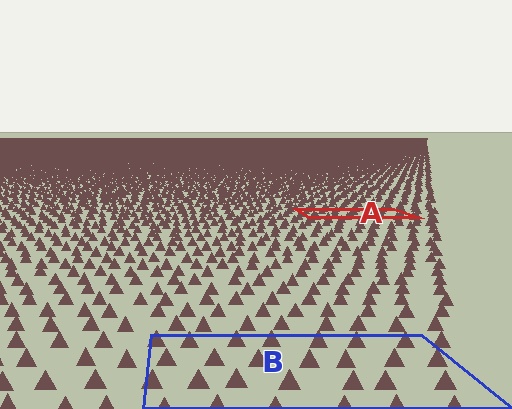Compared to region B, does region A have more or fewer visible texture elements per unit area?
Region A has more texture elements per unit area — they are packed more densely because it is farther away.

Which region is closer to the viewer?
Region B is closer. The texture elements there are larger and more spread out.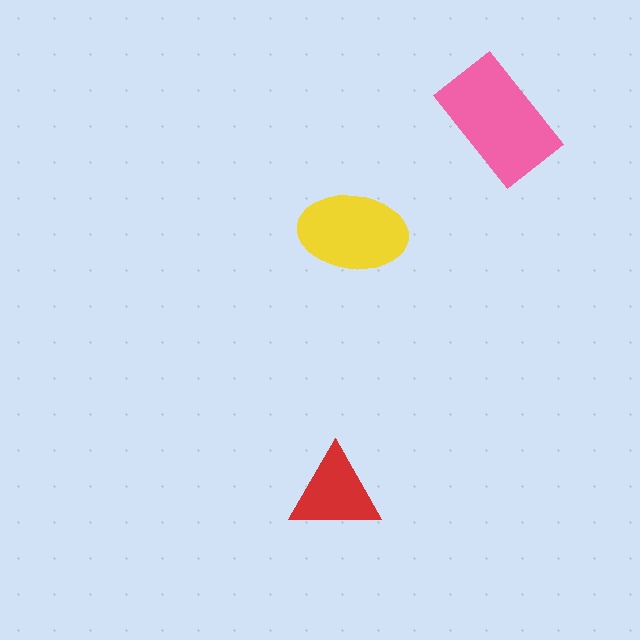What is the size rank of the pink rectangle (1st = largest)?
1st.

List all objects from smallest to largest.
The red triangle, the yellow ellipse, the pink rectangle.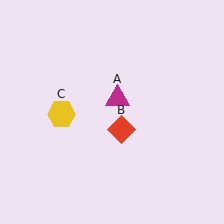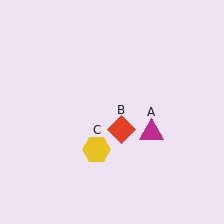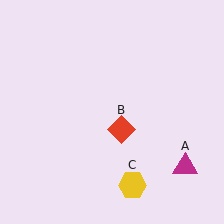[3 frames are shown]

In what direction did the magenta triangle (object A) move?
The magenta triangle (object A) moved down and to the right.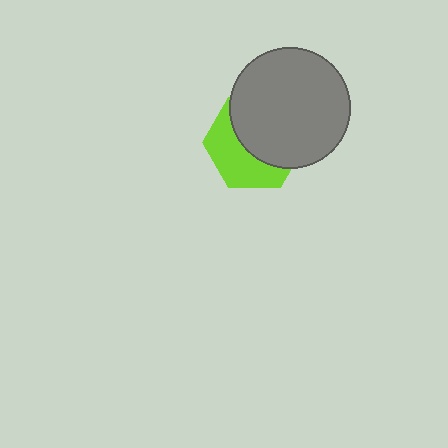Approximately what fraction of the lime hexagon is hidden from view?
Roughly 56% of the lime hexagon is hidden behind the gray circle.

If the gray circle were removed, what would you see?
You would see the complete lime hexagon.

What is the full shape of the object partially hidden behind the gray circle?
The partially hidden object is a lime hexagon.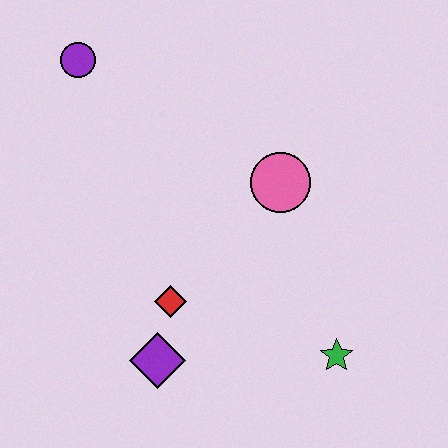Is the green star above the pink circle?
No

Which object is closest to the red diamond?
The purple diamond is closest to the red diamond.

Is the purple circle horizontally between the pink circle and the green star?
No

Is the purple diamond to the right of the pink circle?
No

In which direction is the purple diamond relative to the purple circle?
The purple diamond is below the purple circle.